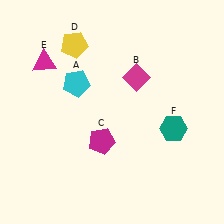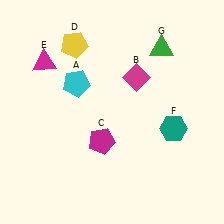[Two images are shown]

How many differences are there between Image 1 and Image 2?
There is 1 difference between the two images.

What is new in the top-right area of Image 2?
A green triangle (G) was added in the top-right area of Image 2.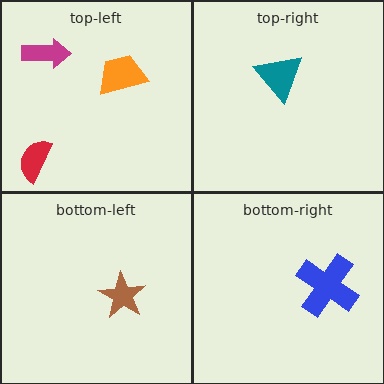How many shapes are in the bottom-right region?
1.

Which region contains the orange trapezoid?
The top-left region.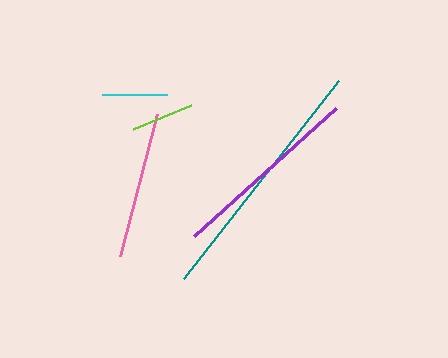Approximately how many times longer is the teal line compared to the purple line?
The teal line is approximately 1.3 times the length of the purple line.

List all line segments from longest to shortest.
From longest to shortest: teal, purple, pink, cyan, lime.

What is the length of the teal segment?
The teal segment is approximately 252 pixels long.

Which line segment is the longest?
The teal line is the longest at approximately 252 pixels.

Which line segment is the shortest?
The lime line is the shortest at approximately 63 pixels.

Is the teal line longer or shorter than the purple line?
The teal line is longer than the purple line.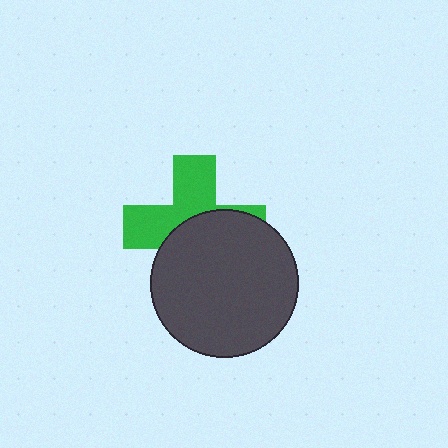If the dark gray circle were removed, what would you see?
You would see the complete green cross.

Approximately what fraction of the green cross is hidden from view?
Roughly 52% of the green cross is hidden behind the dark gray circle.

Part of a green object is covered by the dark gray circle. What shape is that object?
It is a cross.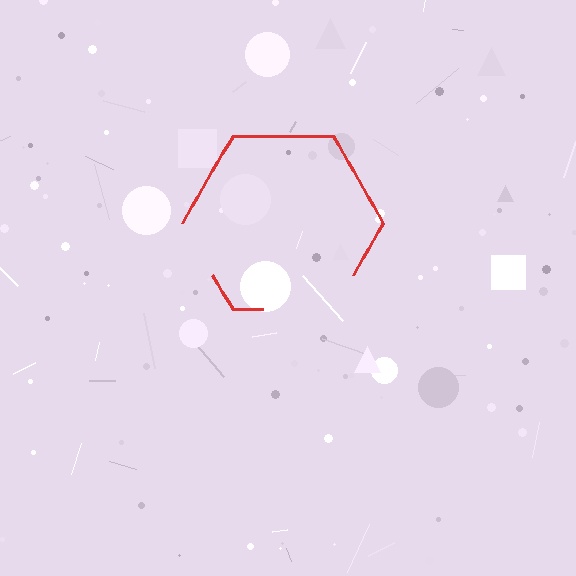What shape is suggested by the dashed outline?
The dashed outline suggests a hexagon.